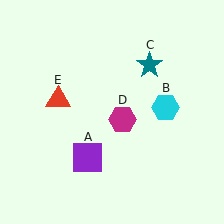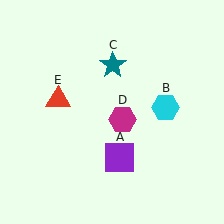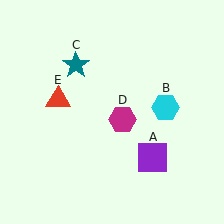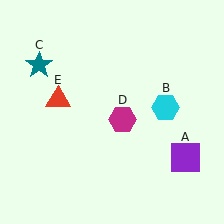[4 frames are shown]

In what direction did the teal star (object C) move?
The teal star (object C) moved left.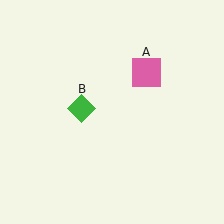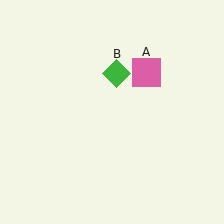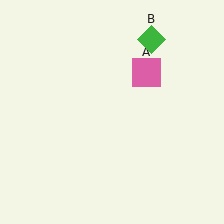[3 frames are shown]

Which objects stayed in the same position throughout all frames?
Pink square (object A) remained stationary.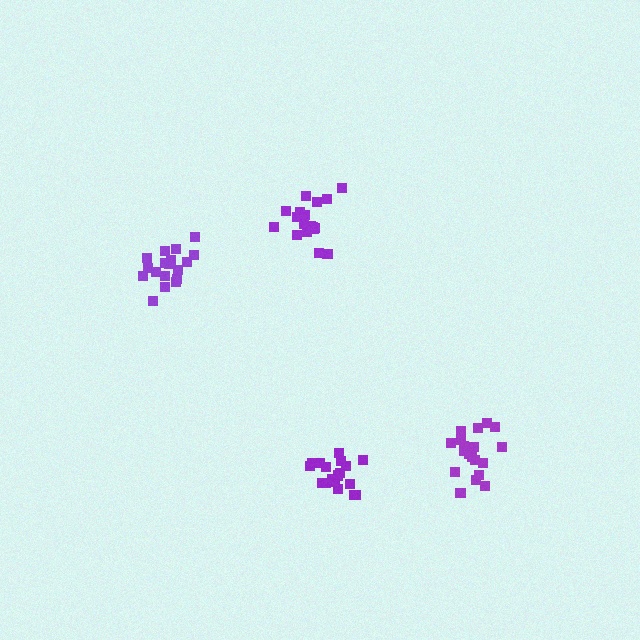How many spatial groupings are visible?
There are 4 spatial groupings.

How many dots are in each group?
Group 1: 19 dots, Group 2: 18 dots, Group 3: 20 dots, Group 4: 19 dots (76 total).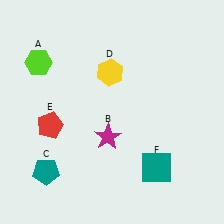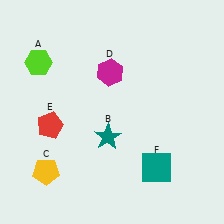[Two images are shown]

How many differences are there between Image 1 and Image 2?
There are 3 differences between the two images.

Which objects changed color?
B changed from magenta to teal. C changed from teal to yellow. D changed from yellow to magenta.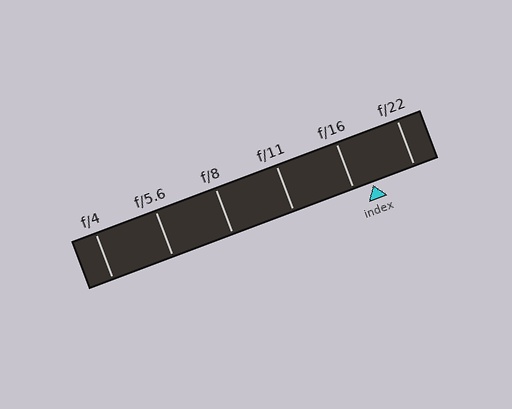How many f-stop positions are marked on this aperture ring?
There are 6 f-stop positions marked.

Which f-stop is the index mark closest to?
The index mark is closest to f/16.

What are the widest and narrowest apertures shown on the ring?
The widest aperture shown is f/4 and the narrowest is f/22.